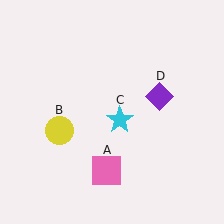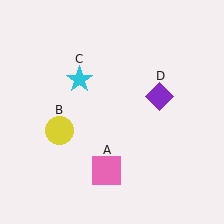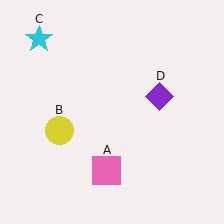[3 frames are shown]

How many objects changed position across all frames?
1 object changed position: cyan star (object C).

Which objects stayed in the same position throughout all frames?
Pink square (object A) and yellow circle (object B) and purple diamond (object D) remained stationary.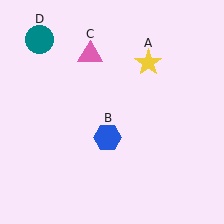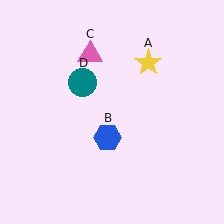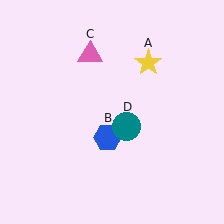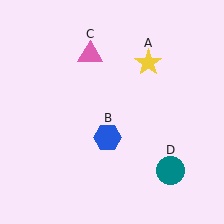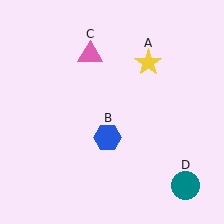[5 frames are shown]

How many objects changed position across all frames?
1 object changed position: teal circle (object D).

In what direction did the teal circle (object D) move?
The teal circle (object D) moved down and to the right.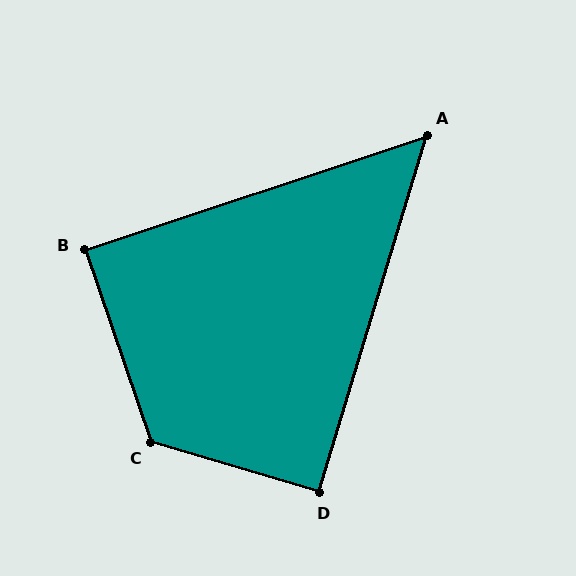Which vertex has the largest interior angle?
C, at approximately 125 degrees.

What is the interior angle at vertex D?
Approximately 90 degrees (approximately right).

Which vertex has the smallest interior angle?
A, at approximately 55 degrees.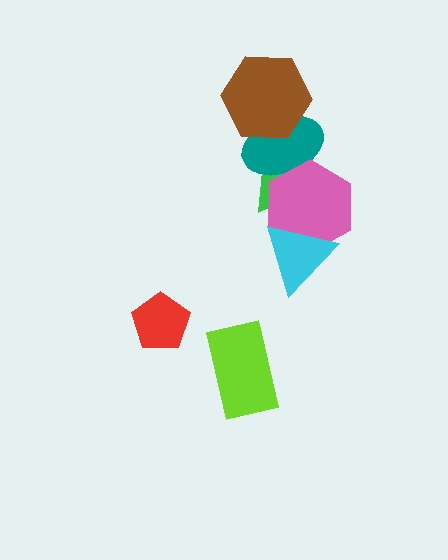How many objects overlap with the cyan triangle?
1 object overlaps with the cyan triangle.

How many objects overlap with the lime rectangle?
0 objects overlap with the lime rectangle.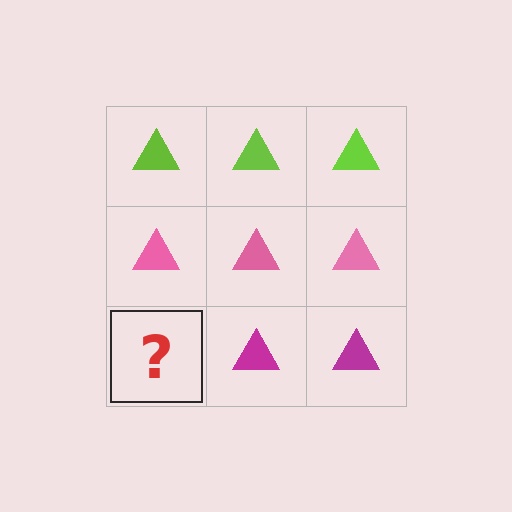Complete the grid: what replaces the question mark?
The question mark should be replaced with a magenta triangle.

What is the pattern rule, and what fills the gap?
The rule is that each row has a consistent color. The gap should be filled with a magenta triangle.